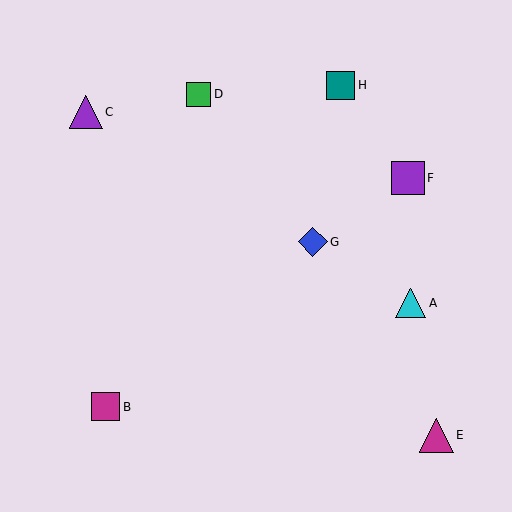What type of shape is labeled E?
Shape E is a magenta triangle.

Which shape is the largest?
The magenta triangle (labeled E) is the largest.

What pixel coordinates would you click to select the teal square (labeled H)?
Click at (341, 85) to select the teal square H.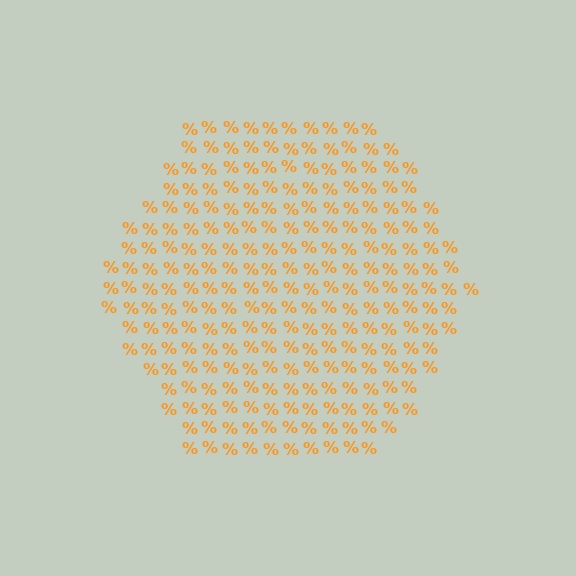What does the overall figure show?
The overall figure shows a hexagon.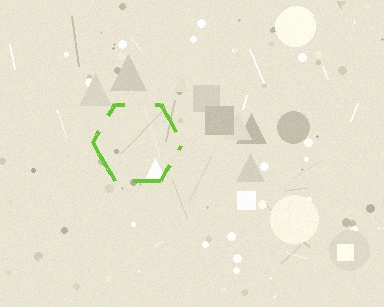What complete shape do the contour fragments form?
The contour fragments form a hexagon.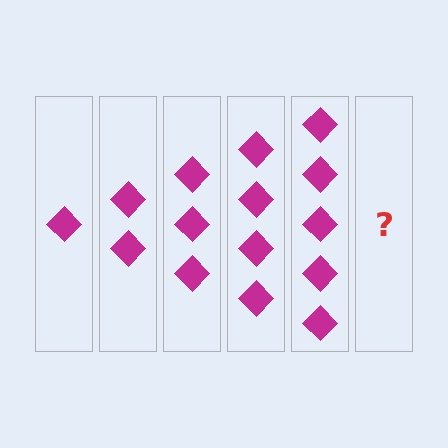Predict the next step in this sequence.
The next step is 6 diamonds.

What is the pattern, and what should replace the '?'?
The pattern is that each step adds one more diamond. The '?' should be 6 diamonds.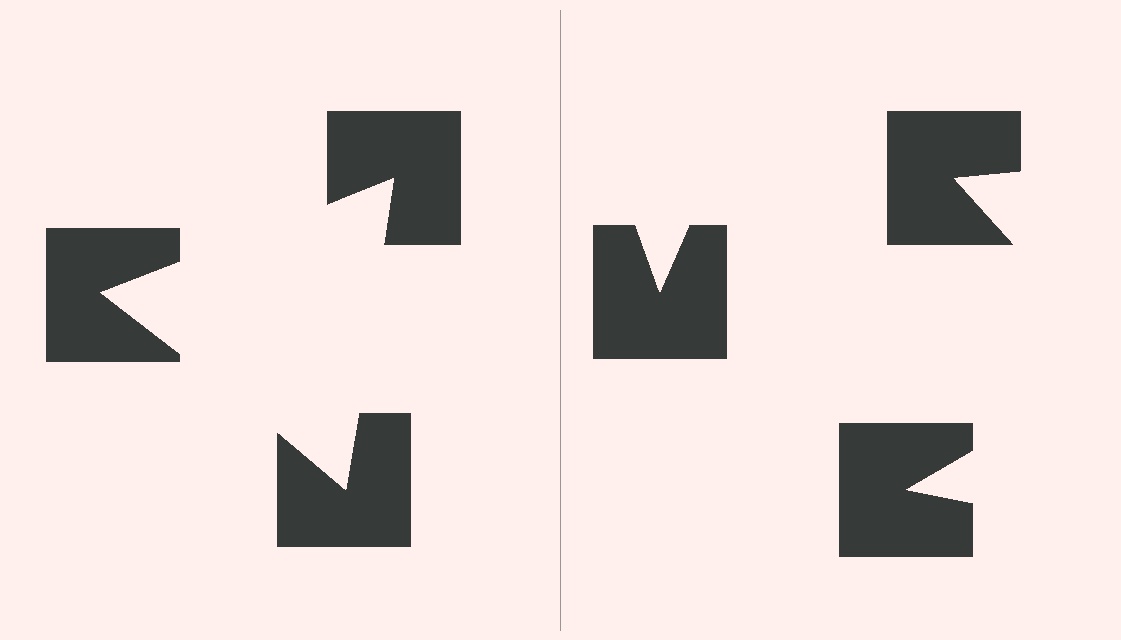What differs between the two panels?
The notched squares are positioned identically on both sides; only the wedge orientations differ. On the left they align to a triangle; on the right they are misaligned.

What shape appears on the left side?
An illusory triangle.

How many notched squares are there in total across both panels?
6 — 3 on each side.